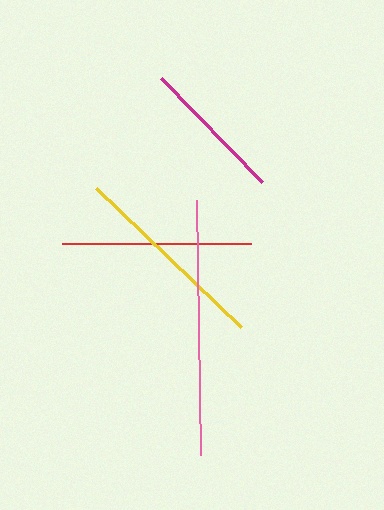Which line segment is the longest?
The pink line is the longest at approximately 255 pixels.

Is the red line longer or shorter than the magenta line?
The red line is longer than the magenta line.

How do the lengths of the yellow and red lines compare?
The yellow and red lines are approximately the same length.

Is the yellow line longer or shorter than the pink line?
The pink line is longer than the yellow line.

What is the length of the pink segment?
The pink segment is approximately 255 pixels long.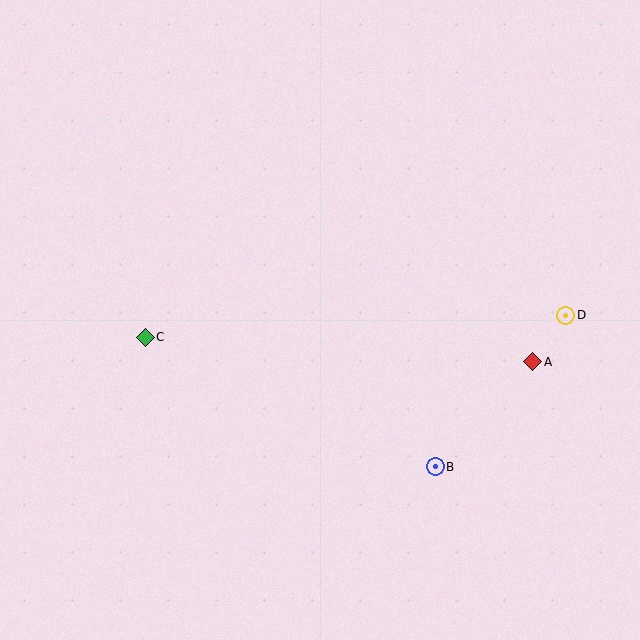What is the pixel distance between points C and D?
The distance between C and D is 421 pixels.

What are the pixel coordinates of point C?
Point C is at (145, 337).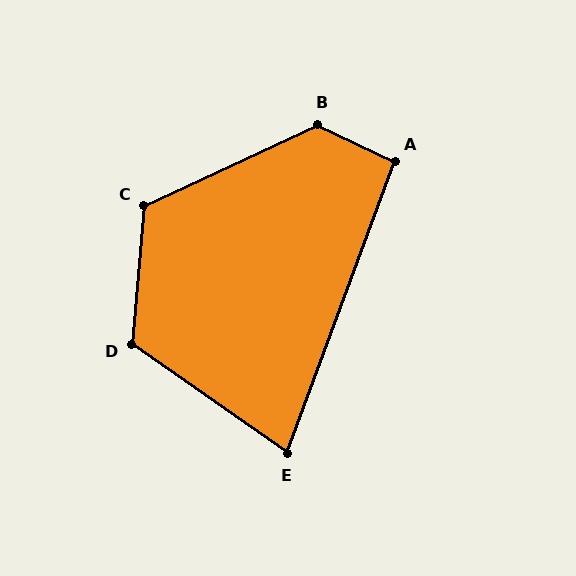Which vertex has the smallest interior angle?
E, at approximately 75 degrees.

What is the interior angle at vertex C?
Approximately 120 degrees (obtuse).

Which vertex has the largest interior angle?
B, at approximately 130 degrees.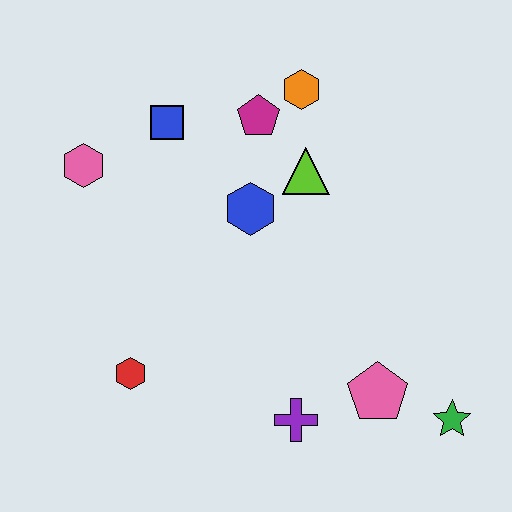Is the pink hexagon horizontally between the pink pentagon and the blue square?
No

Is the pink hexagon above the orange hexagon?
No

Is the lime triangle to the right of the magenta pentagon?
Yes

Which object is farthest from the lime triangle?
The green star is farthest from the lime triangle.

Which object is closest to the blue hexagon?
The lime triangle is closest to the blue hexagon.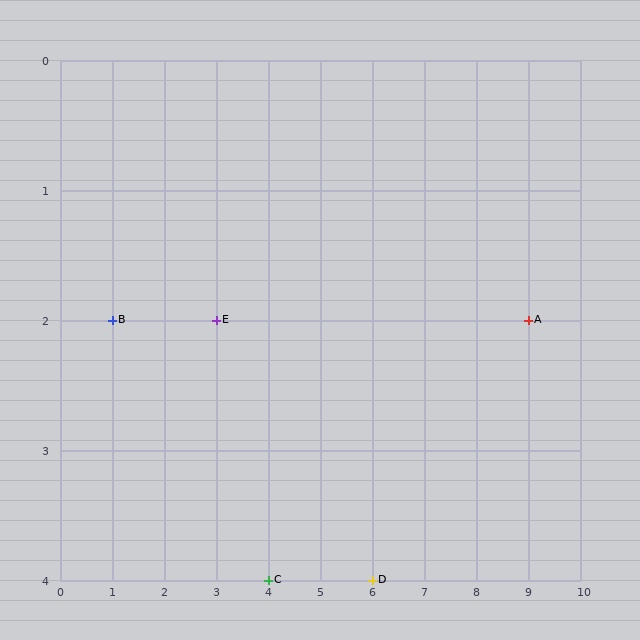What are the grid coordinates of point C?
Point C is at grid coordinates (4, 4).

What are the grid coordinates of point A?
Point A is at grid coordinates (9, 2).